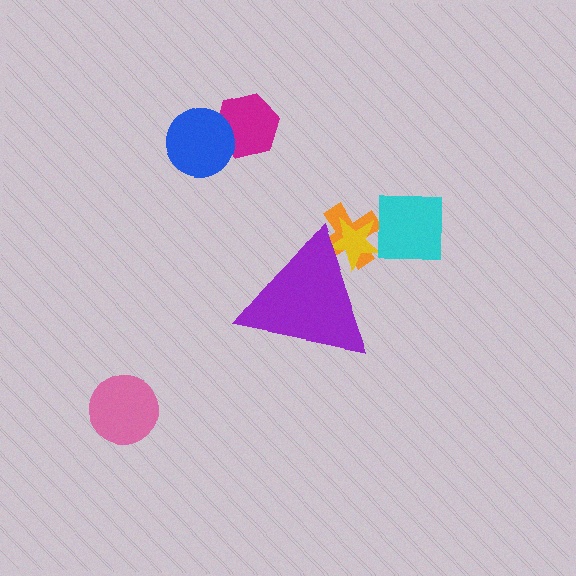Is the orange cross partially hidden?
Yes, the orange cross is partially hidden behind the purple triangle.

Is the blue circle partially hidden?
No, the blue circle is fully visible.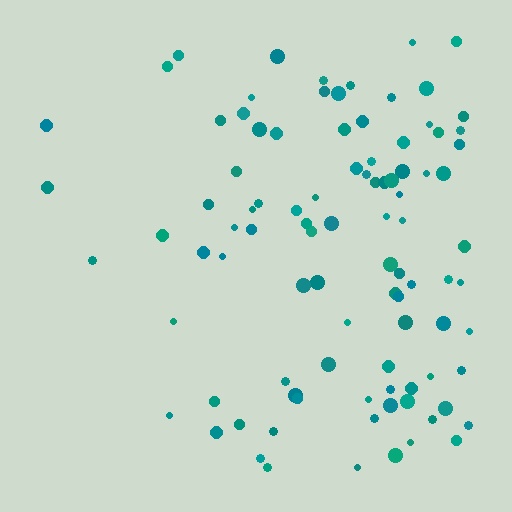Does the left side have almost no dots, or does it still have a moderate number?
Still a moderate number, just noticeably fewer than the right.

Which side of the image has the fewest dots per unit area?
The left.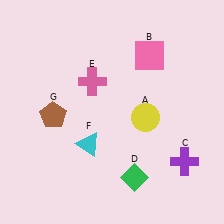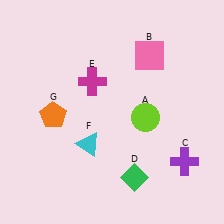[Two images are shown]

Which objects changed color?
A changed from yellow to lime. E changed from pink to magenta. G changed from brown to orange.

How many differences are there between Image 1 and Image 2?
There are 3 differences between the two images.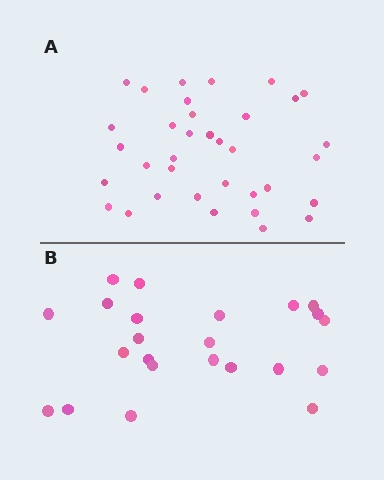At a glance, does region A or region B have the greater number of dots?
Region A (the top region) has more dots.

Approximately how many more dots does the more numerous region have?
Region A has roughly 12 or so more dots than region B.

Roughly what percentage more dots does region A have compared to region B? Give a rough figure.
About 50% more.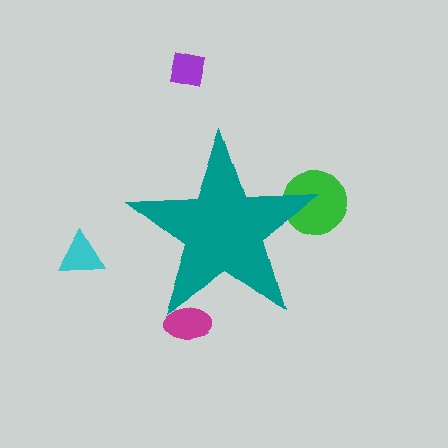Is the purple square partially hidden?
No, the purple square is fully visible.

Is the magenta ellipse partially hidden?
Yes, the magenta ellipse is partially hidden behind the teal star.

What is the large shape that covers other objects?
A teal star.